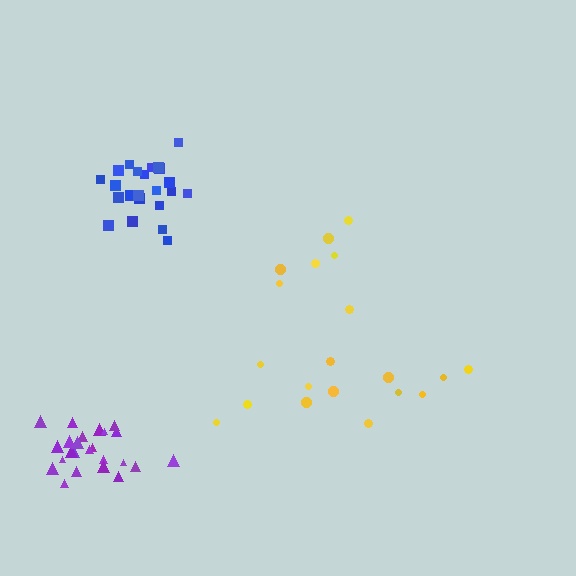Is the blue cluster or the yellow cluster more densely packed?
Blue.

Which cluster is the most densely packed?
Blue.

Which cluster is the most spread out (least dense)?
Yellow.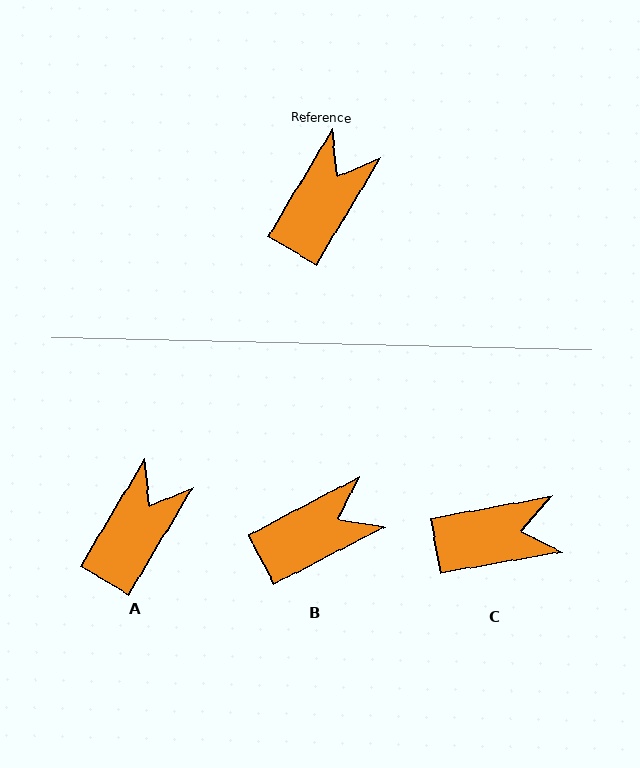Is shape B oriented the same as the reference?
No, it is off by about 32 degrees.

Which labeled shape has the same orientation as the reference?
A.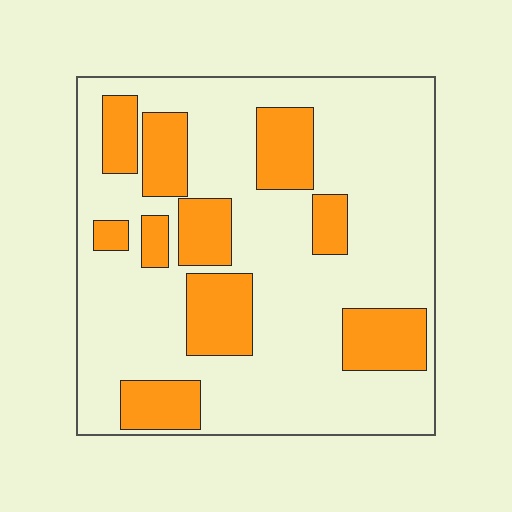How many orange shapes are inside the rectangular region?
10.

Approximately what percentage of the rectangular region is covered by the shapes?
Approximately 25%.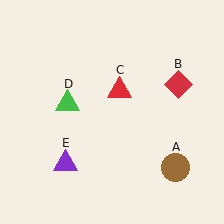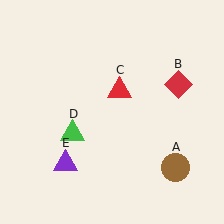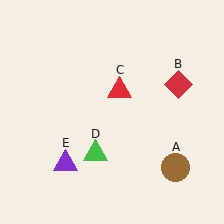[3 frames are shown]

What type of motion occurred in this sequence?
The green triangle (object D) rotated counterclockwise around the center of the scene.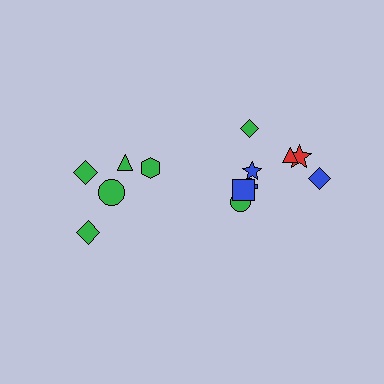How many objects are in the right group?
There are 8 objects.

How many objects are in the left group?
There are 5 objects.